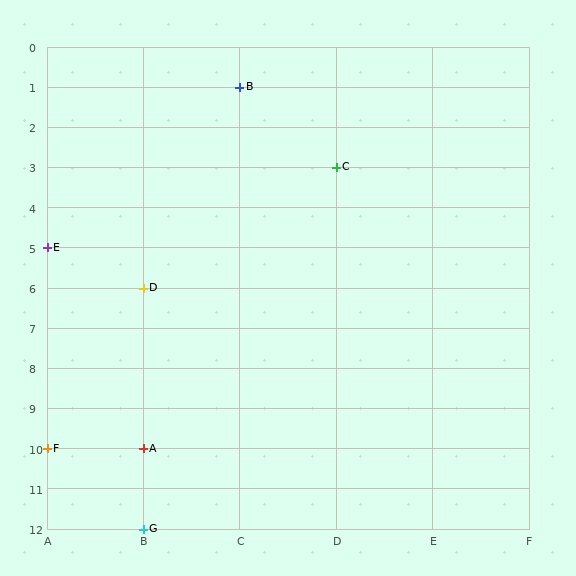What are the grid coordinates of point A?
Point A is at grid coordinates (B, 10).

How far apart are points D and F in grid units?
Points D and F are 1 column and 4 rows apart (about 4.1 grid units diagonally).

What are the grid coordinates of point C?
Point C is at grid coordinates (D, 3).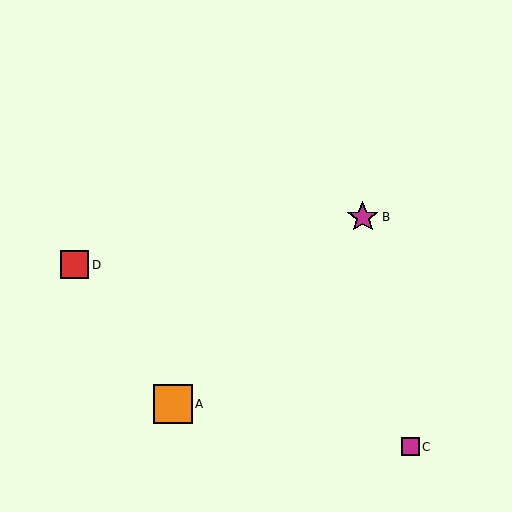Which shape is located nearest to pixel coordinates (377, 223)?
The magenta star (labeled B) at (363, 217) is nearest to that location.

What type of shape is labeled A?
Shape A is an orange square.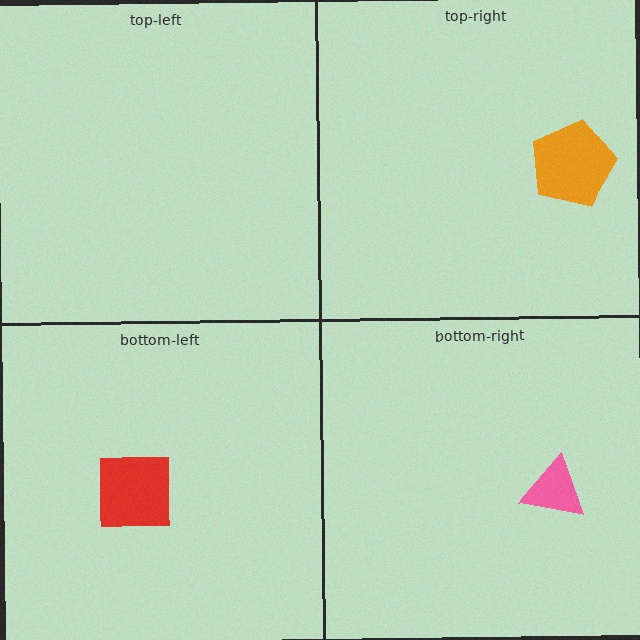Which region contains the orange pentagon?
The top-right region.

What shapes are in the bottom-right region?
The pink triangle.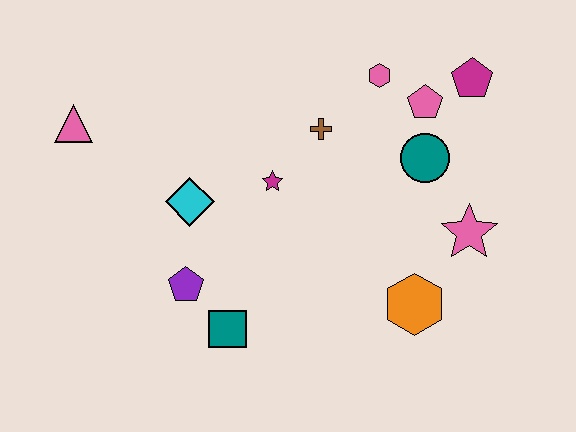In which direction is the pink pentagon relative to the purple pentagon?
The pink pentagon is to the right of the purple pentagon.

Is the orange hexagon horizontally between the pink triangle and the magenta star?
No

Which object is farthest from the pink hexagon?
The pink triangle is farthest from the pink hexagon.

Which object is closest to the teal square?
The purple pentagon is closest to the teal square.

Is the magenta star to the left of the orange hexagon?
Yes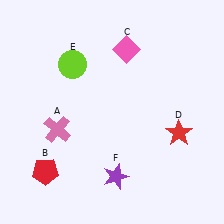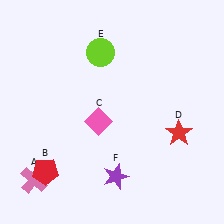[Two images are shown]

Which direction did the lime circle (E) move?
The lime circle (E) moved right.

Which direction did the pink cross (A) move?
The pink cross (A) moved down.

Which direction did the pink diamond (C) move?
The pink diamond (C) moved down.